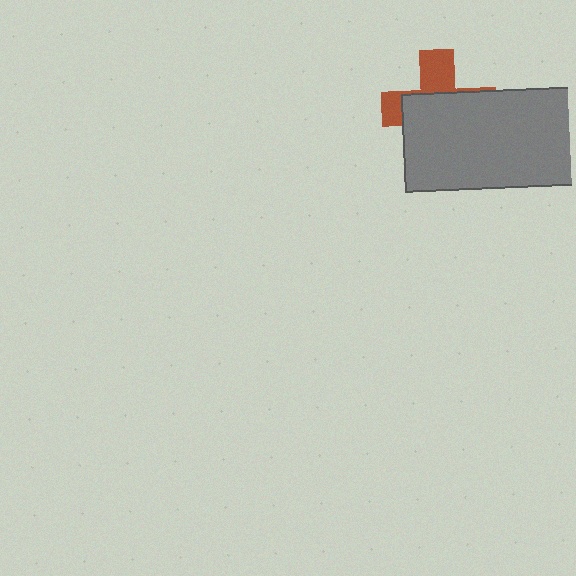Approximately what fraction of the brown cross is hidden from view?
Roughly 64% of the brown cross is hidden behind the gray rectangle.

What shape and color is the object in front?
The object in front is a gray rectangle.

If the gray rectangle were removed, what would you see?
You would see the complete brown cross.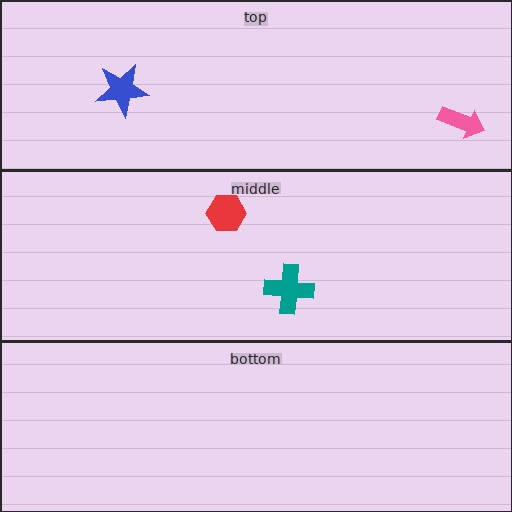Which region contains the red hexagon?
The middle region.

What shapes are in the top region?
The blue star, the pink arrow.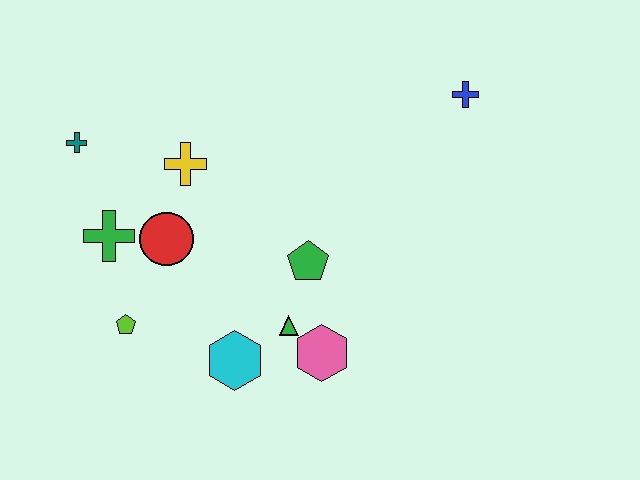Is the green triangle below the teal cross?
Yes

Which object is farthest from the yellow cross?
The blue cross is farthest from the yellow cross.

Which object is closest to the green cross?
The red circle is closest to the green cross.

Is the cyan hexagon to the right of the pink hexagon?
No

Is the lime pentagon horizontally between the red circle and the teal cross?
Yes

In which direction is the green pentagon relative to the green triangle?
The green pentagon is above the green triangle.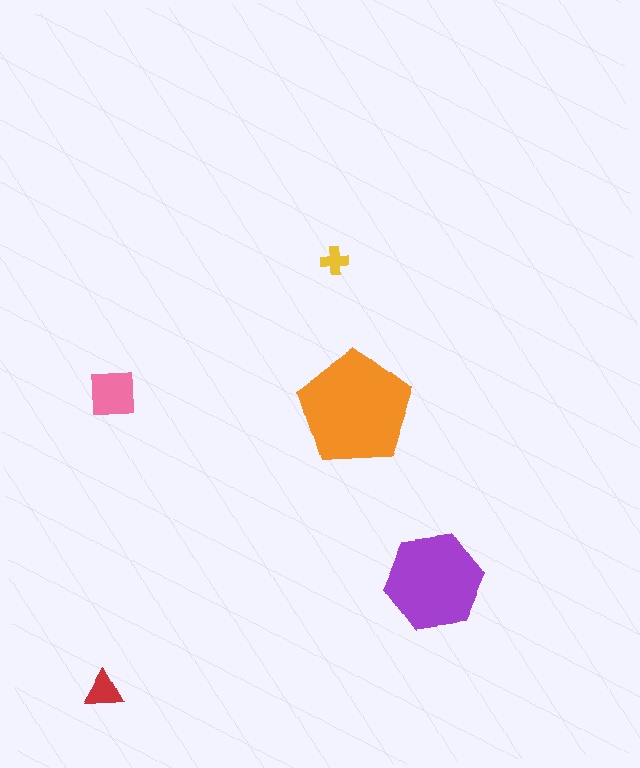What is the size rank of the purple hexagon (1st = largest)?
2nd.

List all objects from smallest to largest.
The yellow cross, the red triangle, the pink square, the purple hexagon, the orange pentagon.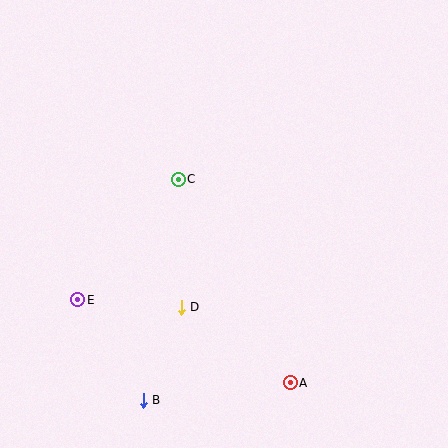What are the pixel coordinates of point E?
Point E is at (78, 300).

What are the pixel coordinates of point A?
Point A is at (290, 383).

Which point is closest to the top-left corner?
Point C is closest to the top-left corner.